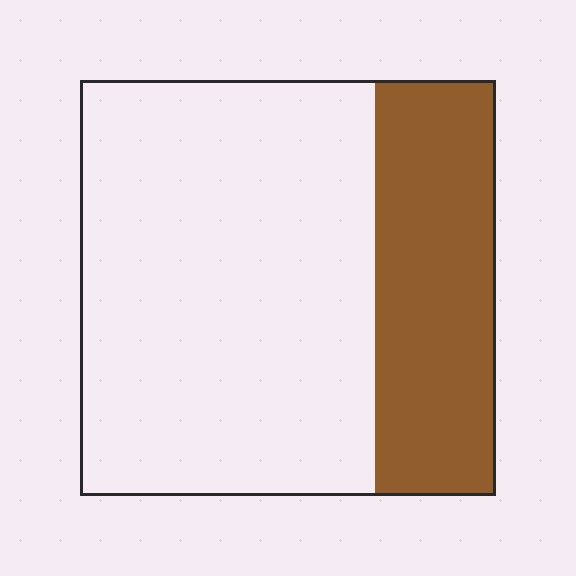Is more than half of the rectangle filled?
No.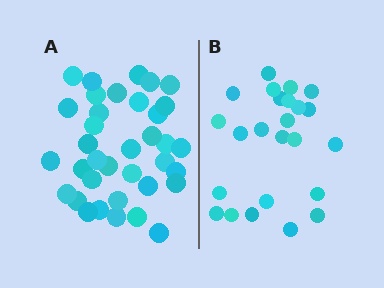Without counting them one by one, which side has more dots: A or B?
Region A (the left region) has more dots.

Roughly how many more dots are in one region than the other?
Region A has roughly 12 or so more dots than region B.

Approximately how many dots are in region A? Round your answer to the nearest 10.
About 40 dots. (The exact count is 36, which rounds to 40.)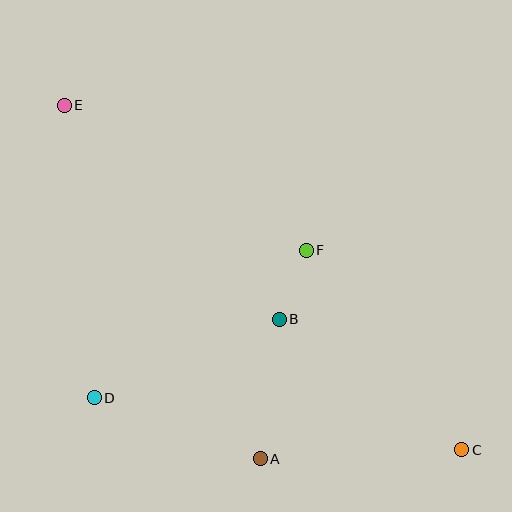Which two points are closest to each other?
Points B and F are closest to each other.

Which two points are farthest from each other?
Points C and E are farthest from each other.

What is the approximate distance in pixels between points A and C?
The distance between A and C is approximately 202 pixels.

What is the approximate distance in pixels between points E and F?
The distance between E and F is approximately 282 pixels.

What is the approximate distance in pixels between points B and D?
The distance between B and D is approximately 201 pixels.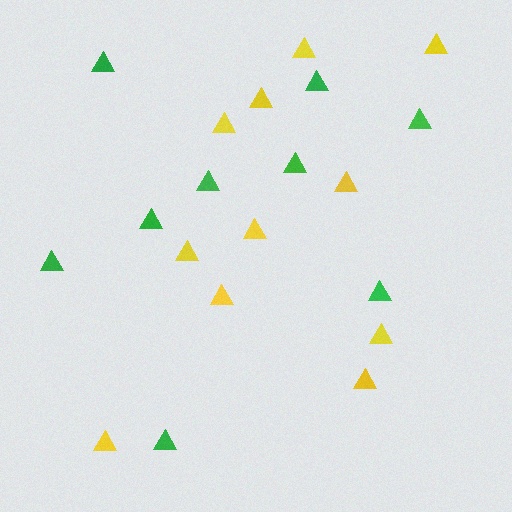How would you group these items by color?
There are 2 groups: one group of yellow triangles (11) and one group of green triangles (9).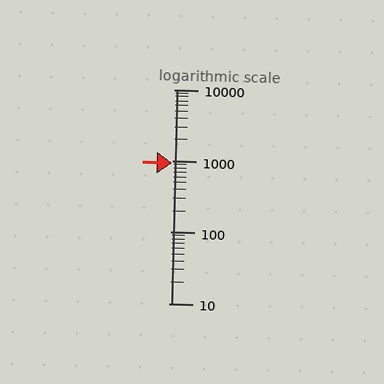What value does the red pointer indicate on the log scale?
The pointer indicates approximately 930.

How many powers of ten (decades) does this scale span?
The scale spans 3 decades, from 10 to 10000.